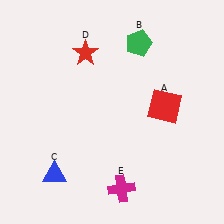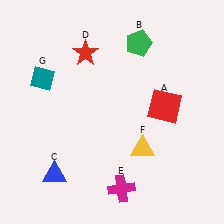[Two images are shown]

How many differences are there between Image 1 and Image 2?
There are 2 differences between the two images.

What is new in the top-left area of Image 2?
A teal diamond (G) was added in the top-left area of Image 2.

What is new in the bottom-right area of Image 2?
A yellow triangle (F) was added in the bottom-right area of Image 2.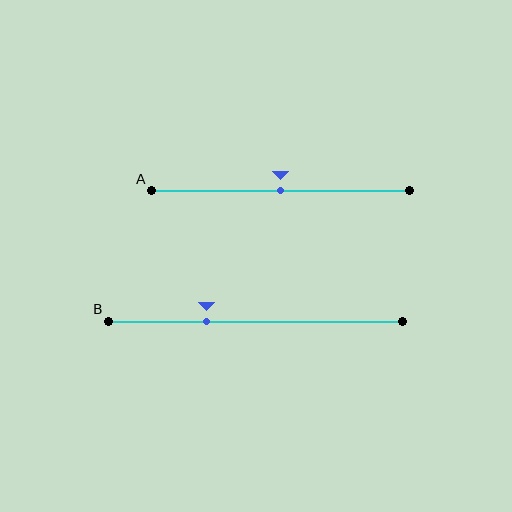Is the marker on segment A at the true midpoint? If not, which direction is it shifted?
Yes, the marker on segment A is at the true midpoint.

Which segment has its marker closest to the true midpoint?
Segment A has its marker closest to the true midpoint.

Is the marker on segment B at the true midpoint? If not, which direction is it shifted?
No, the marker on segment B is shifted to the left by about 17% of the segment length.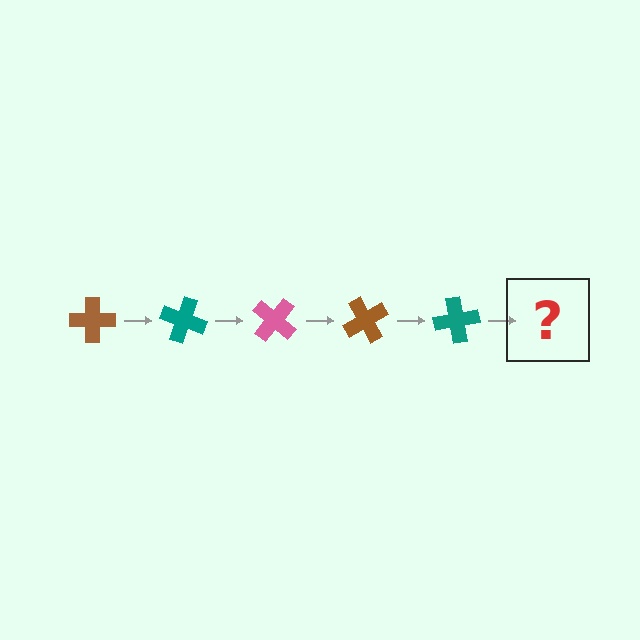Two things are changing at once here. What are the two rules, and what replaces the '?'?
The two rules are that it rotates 20 degrees each step and the color cycles through brown, teal, and pink. The '?' should be a pink cross, rotated 100 degrees from the start.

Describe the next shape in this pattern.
It should be a pink cross, rotated 100 degrees from the start.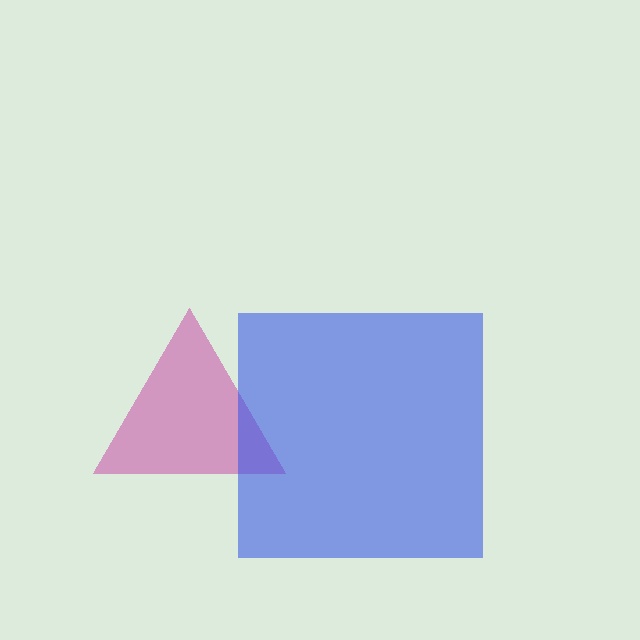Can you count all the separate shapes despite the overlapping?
Yes, there are 2 separate shapes.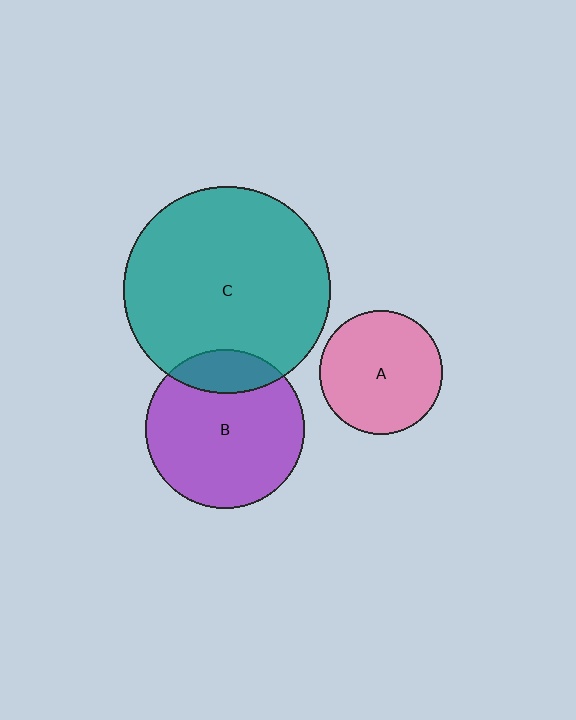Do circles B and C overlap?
Yes.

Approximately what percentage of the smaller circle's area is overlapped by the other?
Approximately 20%.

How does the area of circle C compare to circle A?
Approximately 2.8 times.